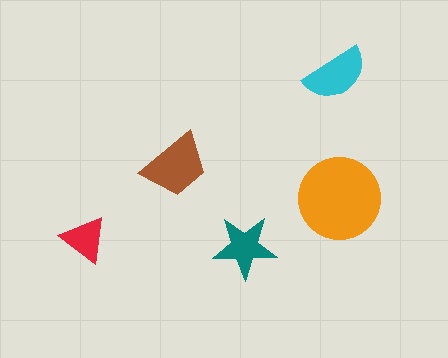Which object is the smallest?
The red triangle.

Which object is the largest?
The orange circle.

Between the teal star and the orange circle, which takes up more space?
The orange circle.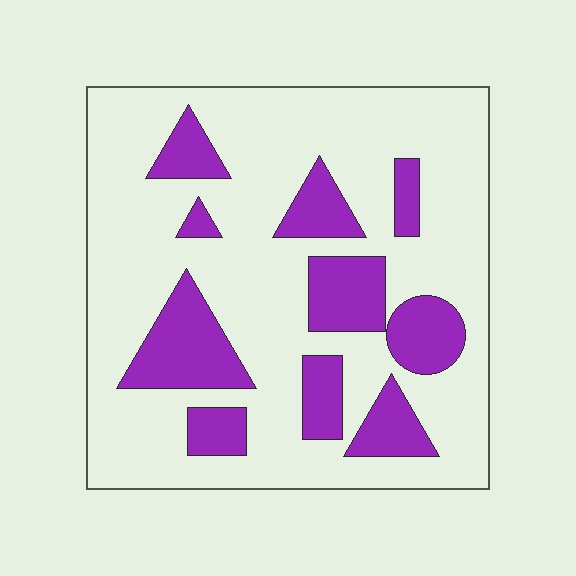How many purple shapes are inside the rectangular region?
10.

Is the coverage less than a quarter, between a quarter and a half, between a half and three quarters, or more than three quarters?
Less than a quarter.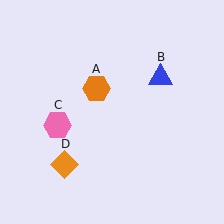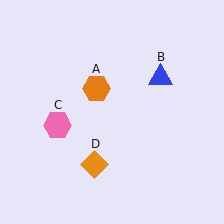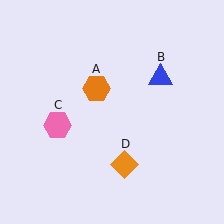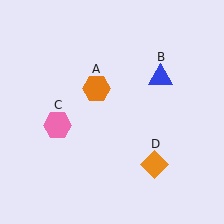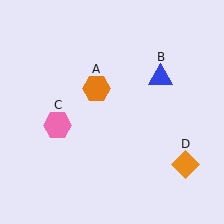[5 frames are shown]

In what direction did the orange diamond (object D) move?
The orange diamond (object D) moved right.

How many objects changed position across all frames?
1 object changed position: orange diamond (object D).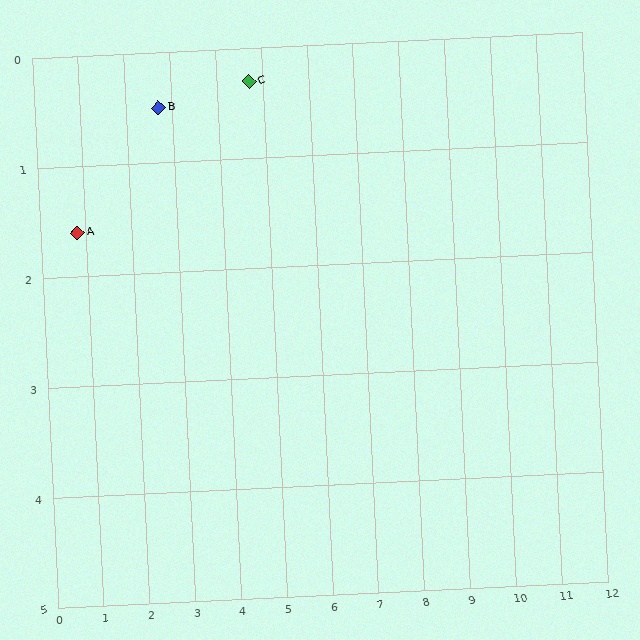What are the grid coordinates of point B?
Point B is at approximately (2.7, 0.5).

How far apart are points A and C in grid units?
Points A and C are about 4.1 grid units apart.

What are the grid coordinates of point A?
Point A is at approximately (0.8, 1.6).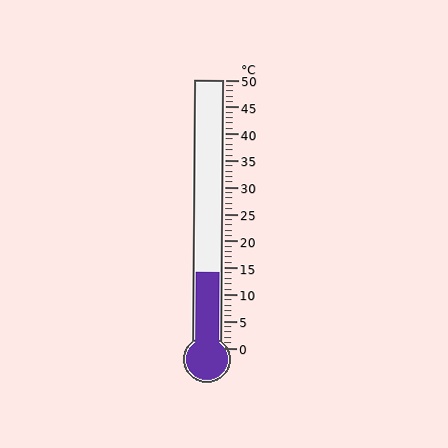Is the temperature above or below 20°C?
The temperature is below 20°C.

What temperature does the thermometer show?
The thermometer shows approximately 14°C.